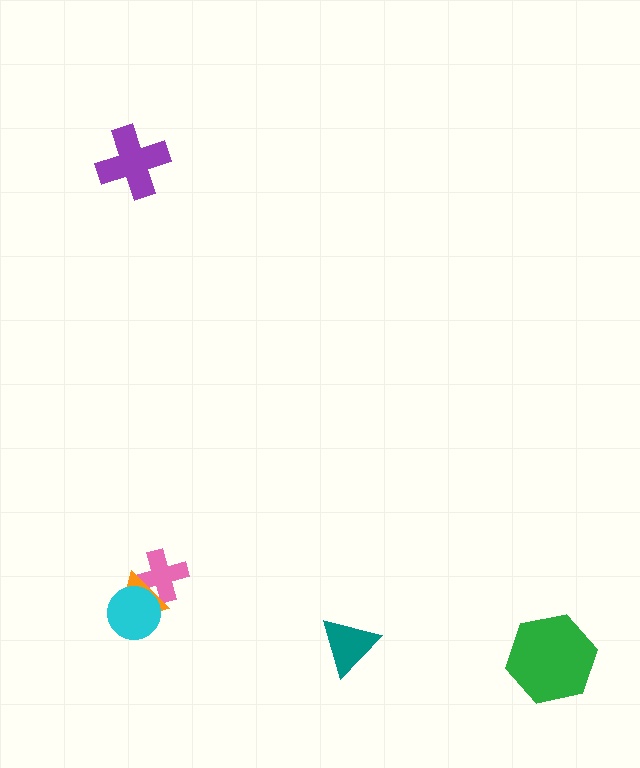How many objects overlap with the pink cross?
2 objects overlap with the pink cross.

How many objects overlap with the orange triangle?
2 objects overlap with the orange triangle.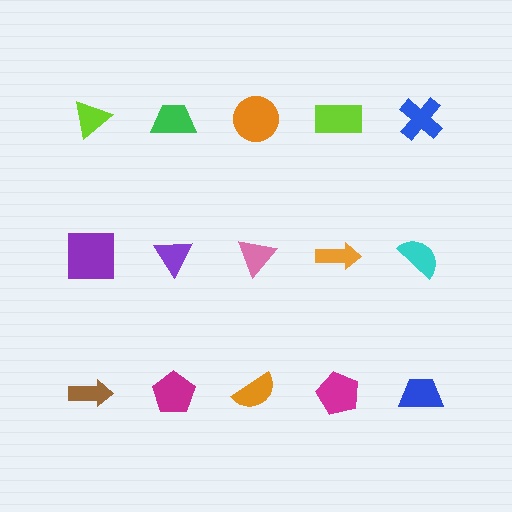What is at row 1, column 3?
An orange circle.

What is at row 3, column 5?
A blue trapezoid.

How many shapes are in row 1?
5 shapes.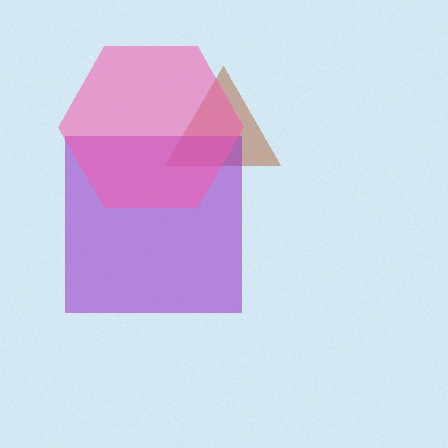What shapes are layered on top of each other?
The layered shapes are: a brown triangle, a purple square, a pink hexagon.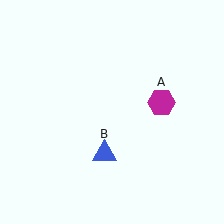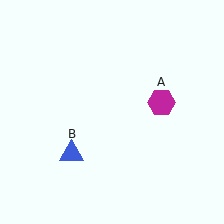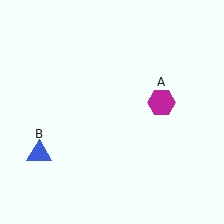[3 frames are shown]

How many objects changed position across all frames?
1 object changed position: blue triangle (object B).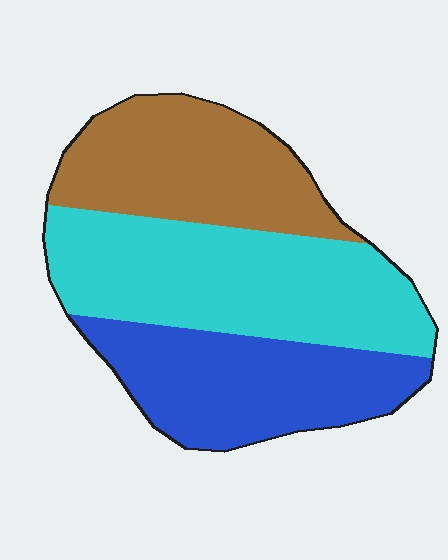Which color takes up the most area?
Cyan, at roughly 40%.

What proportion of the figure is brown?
Brown covers about 30% of the figure.